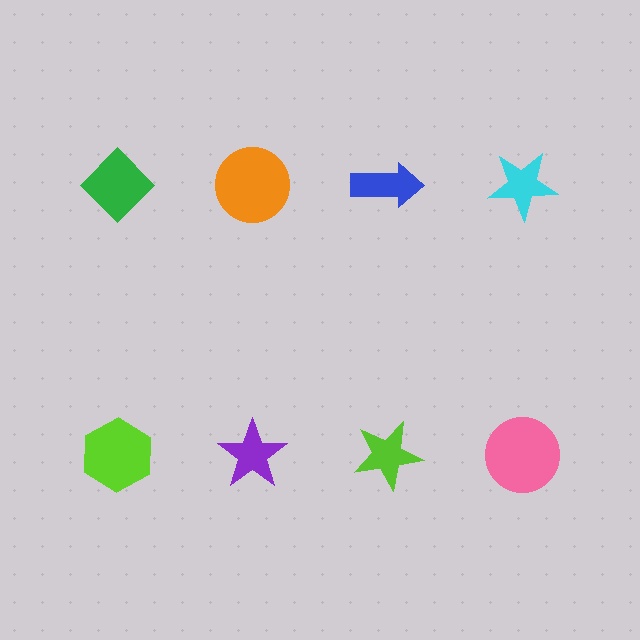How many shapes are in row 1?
4 shapes.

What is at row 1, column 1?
A green diamond.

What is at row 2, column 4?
A pink circle.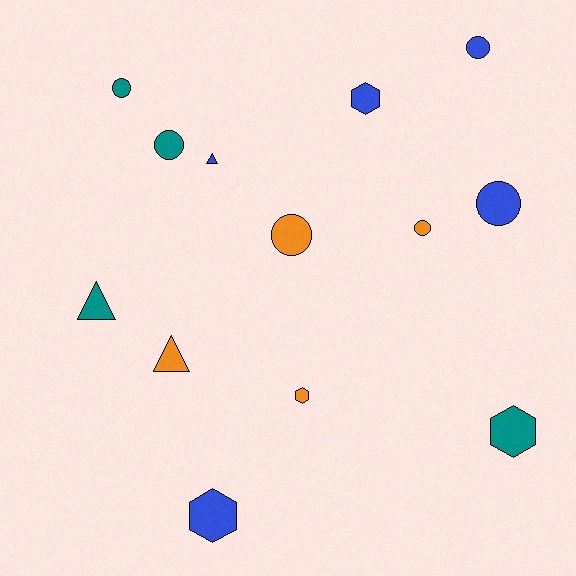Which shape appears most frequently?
Circle, with 6 objects.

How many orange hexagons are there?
There is 1 orange hexagon.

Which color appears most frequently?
Blue, with 5 objects.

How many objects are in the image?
There are 13 objects.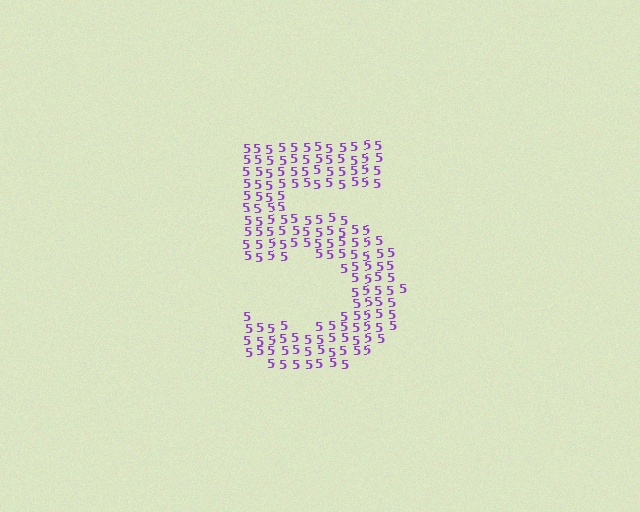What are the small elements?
The small elements are digit 5's.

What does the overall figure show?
The overall figure shows the digit 5.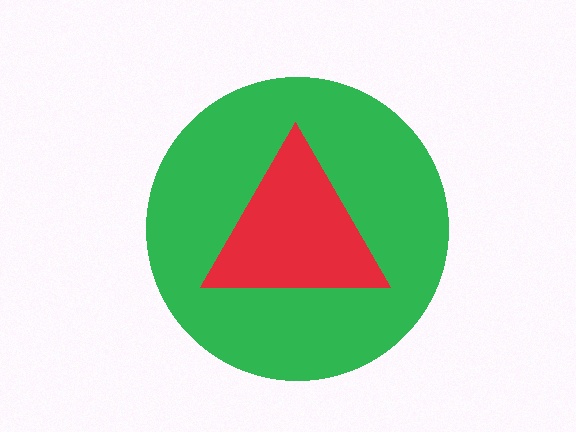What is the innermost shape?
The red triangle.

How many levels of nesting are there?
2.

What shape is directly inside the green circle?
The red triangle.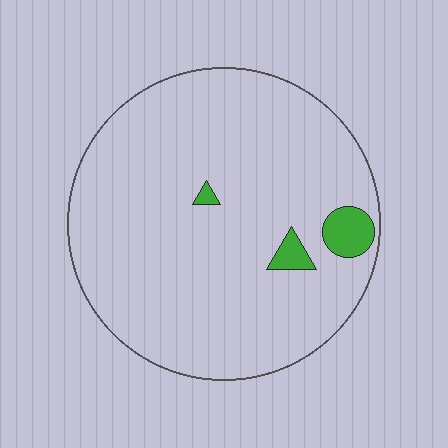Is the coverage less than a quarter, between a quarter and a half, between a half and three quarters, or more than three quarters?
Less than a quarter.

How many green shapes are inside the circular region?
3.